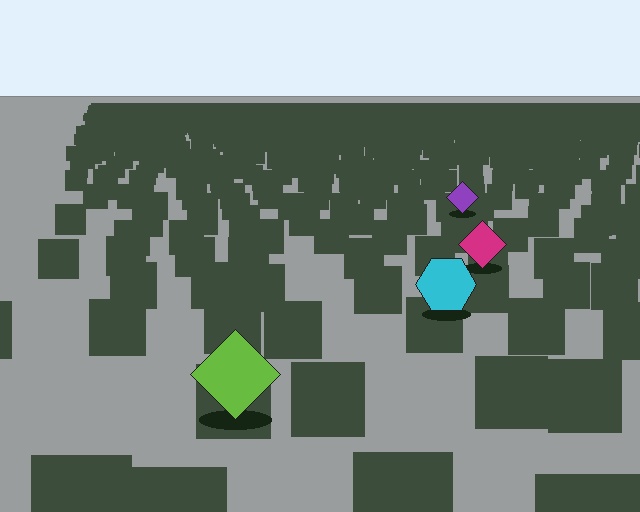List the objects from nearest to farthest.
From nearest to farthest: the lime diamond, the cyan hexagon, the magenta diamond, the purple diamond.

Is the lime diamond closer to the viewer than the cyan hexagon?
Yes. The lime diamond is closer — you can tell from the texture gradient: the ground texture is coarser near it.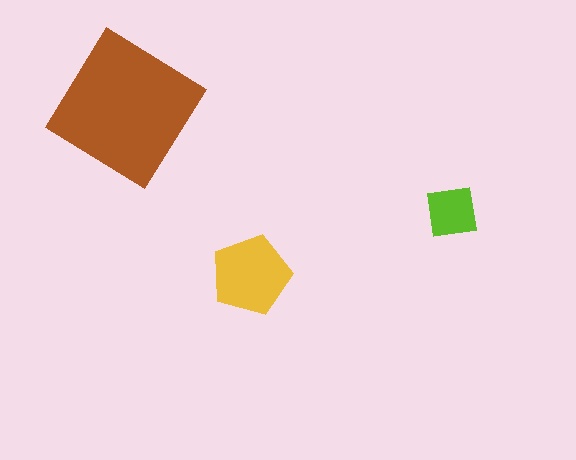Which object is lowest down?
The yellow pentagon is bottommost.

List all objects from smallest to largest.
The lime square, the yellow pentagon, the brown diamond.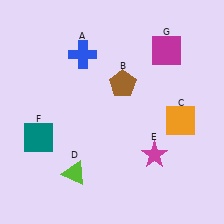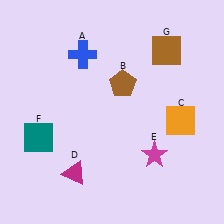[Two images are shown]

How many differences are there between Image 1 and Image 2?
There are 2 differences between the two images.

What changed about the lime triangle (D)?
In Image 1, D is lime. In Image 2, it changed to magenta.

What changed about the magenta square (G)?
In Image 1, G is magenta. In Image 2, it changed to brown.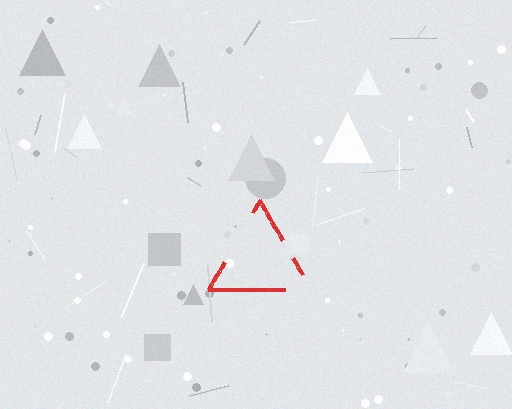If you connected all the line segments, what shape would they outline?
They would outline a triangle.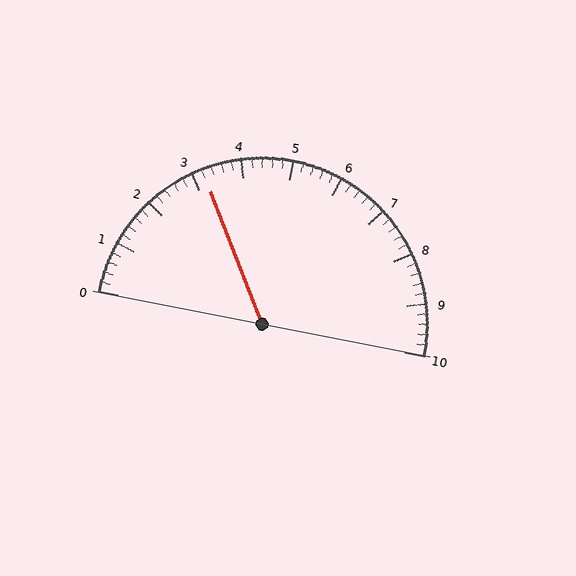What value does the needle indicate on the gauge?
The needle indicates approximately 3.2.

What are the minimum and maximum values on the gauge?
The gauge ranges from 0 to 10.